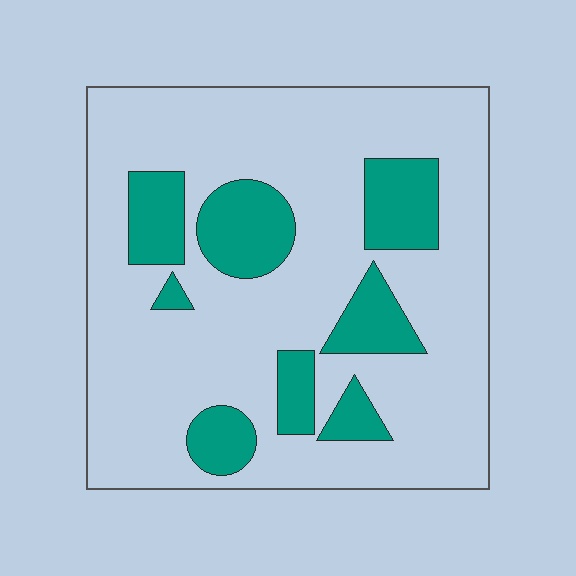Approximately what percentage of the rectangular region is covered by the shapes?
Approximately 20%.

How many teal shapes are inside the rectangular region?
8.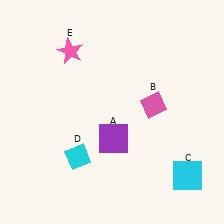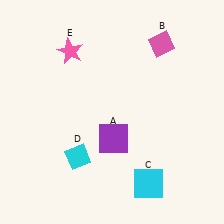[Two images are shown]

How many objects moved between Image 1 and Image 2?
2 objects moved between the two images.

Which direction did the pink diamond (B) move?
The pink diamond (B) moved up.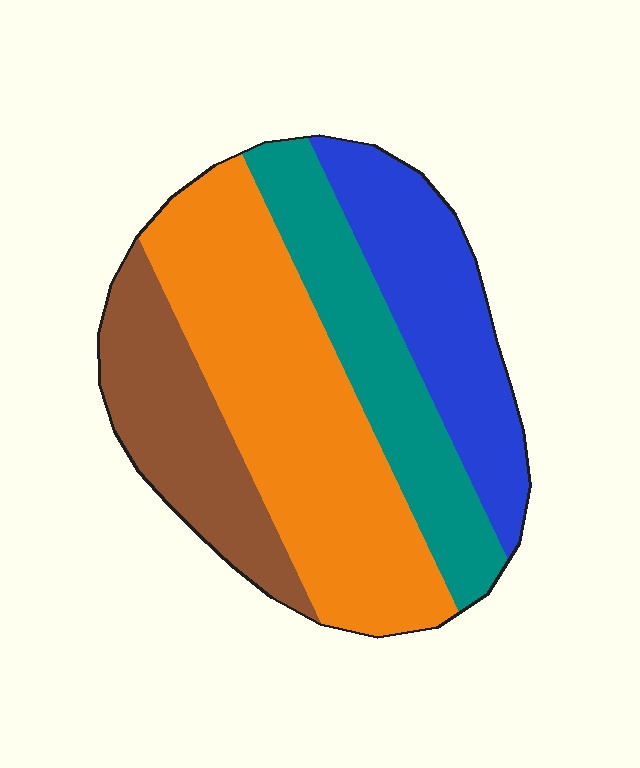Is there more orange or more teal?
Orange.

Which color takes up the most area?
Orange, at roughly 40%.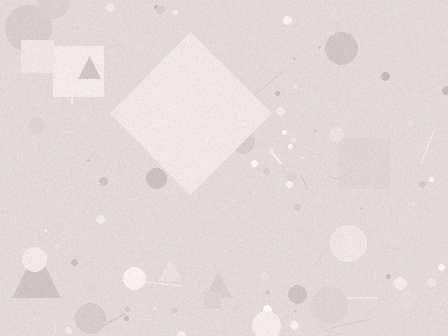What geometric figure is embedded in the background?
A diamond is embedded in the background.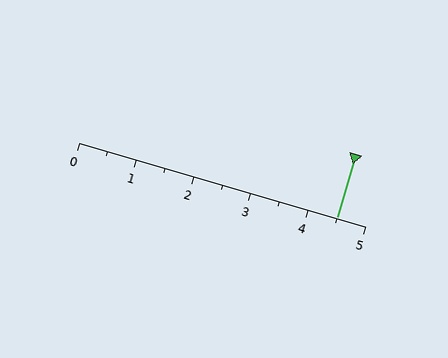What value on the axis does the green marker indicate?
The marker indicates approximately 4.5.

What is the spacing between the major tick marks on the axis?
The major ticks are spaced 1 apart.